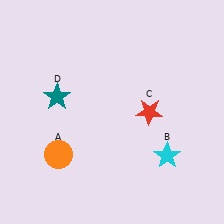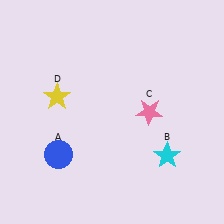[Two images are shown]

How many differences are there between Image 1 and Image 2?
There are 3 differences between the two images.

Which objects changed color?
A changed from orange to blue. C changed from red to pink. D changed from teal to yellow.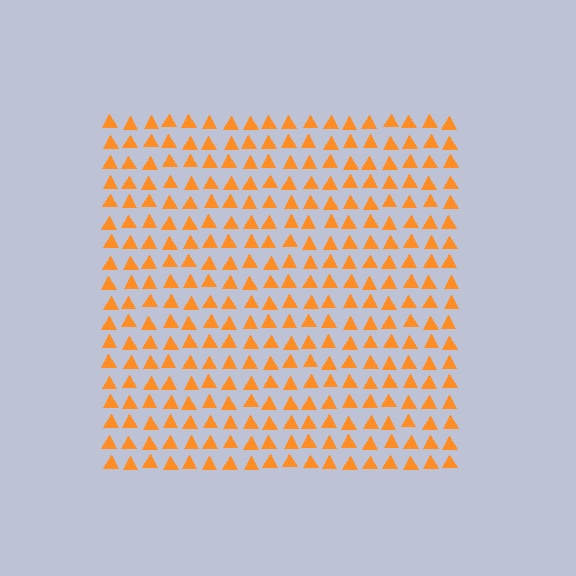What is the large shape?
The large shape is a square.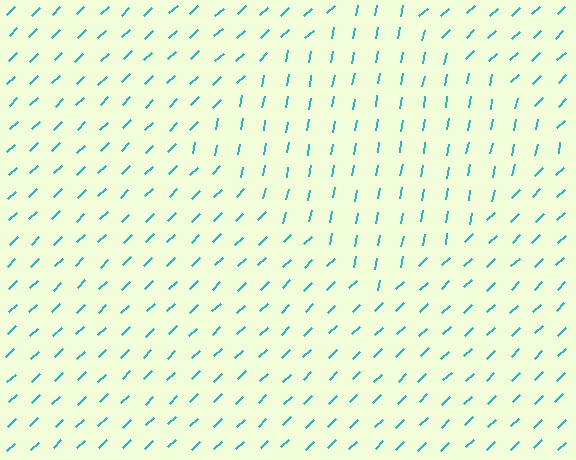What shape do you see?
I see a diamond.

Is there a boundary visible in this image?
Yes, there is a texture boundary formed by a change in line orientation.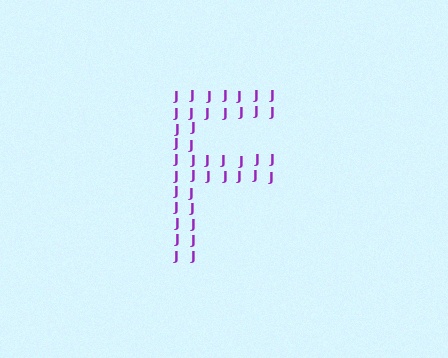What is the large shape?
The large shape is the letter F.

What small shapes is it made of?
It is made of small letter J's.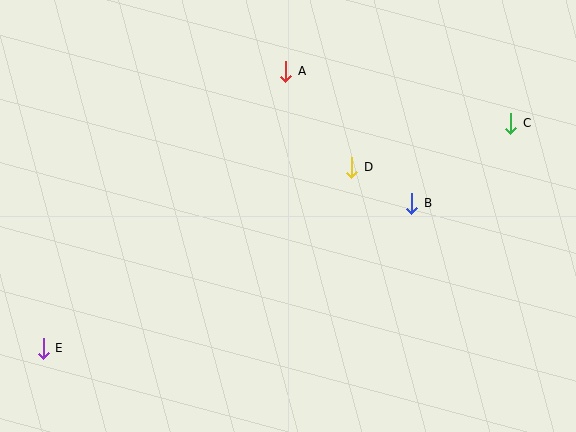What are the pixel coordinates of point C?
Point C is at (511, 123).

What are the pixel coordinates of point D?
Point D is at (352, 167).